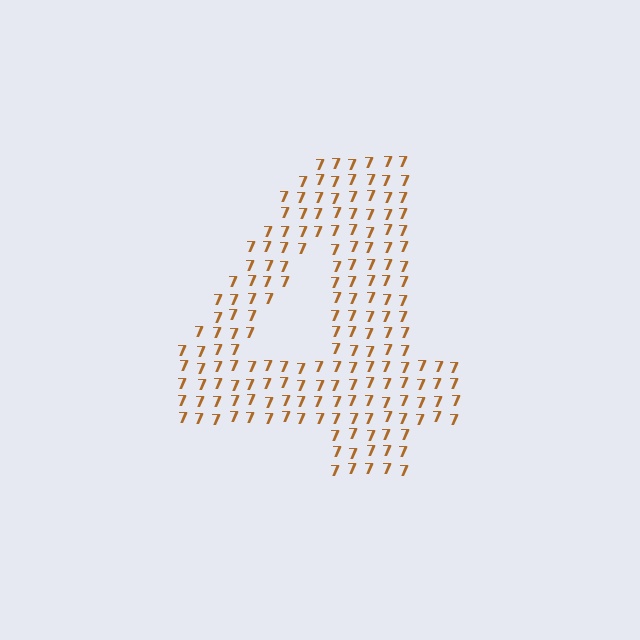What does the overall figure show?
The overall figure shows the digit 4.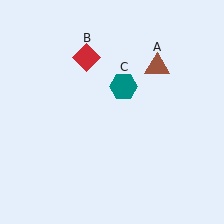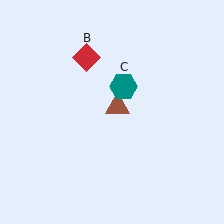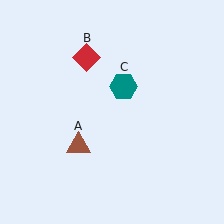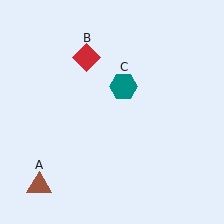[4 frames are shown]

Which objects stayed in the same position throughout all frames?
Red diamond (object B) and teal hexagon (object C) remained stationary.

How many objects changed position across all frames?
1 object changed position: brown triangle (object A).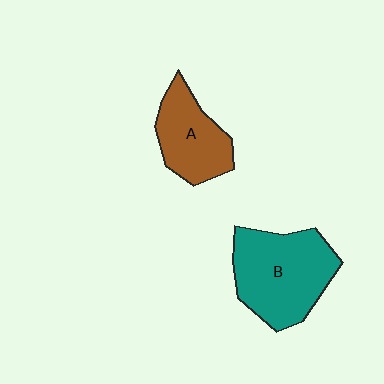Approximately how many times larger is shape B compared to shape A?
Approximately 1.5 times.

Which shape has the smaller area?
Shape A (brown).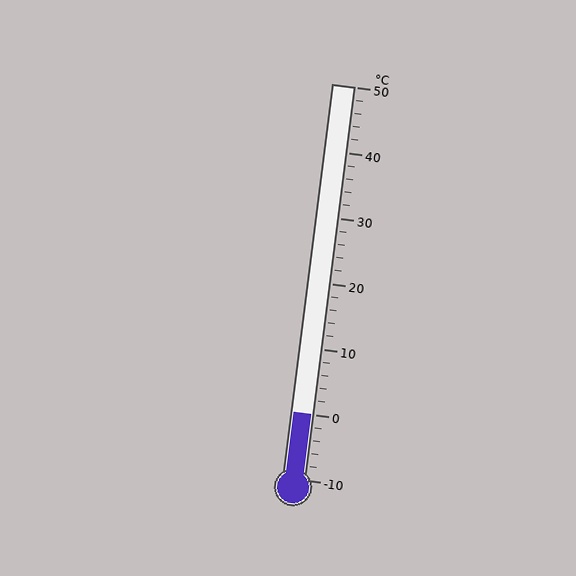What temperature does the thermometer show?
The thermometer shows approximately 0°C.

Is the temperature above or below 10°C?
The temperature is below 10°C.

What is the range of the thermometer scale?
The thermometer scale ranges from -10°C to 50°C.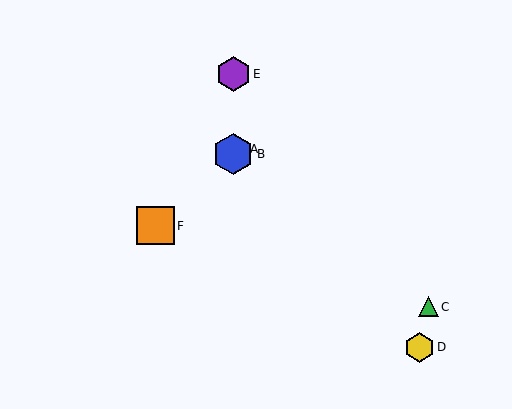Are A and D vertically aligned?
No, A is at x≈233 and D is at x≈420.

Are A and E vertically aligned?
Yes, both are at x≈233.